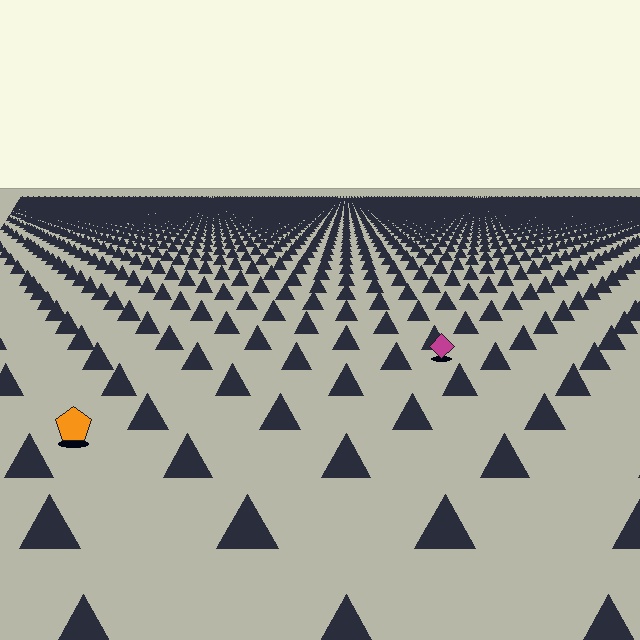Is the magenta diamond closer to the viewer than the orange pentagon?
No. The orange pentagon is closer — you can tell from the texture gradient: the ground texture is coarser near it.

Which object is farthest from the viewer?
The magenta diamond is farthest from the viewer. It appears smaller and the ground texture around it is denser.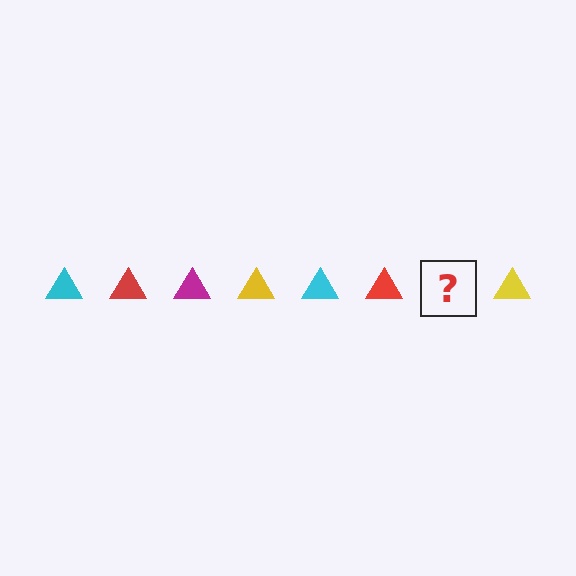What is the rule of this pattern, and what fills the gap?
The rule is that the pattern cycles through cyan, red, magenta, yellow triangles. The gap should be filled with a magenta triangle.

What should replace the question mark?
The question mark should be replaced with a magenta triangle.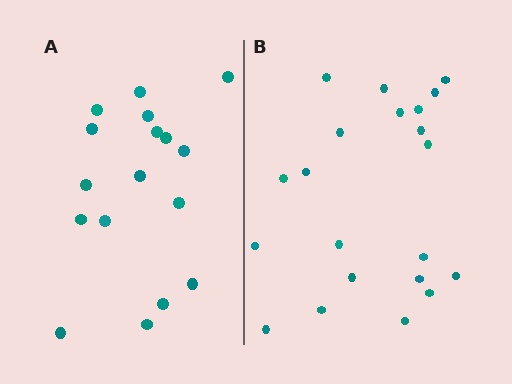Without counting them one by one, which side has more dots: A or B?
Region B (the right region) has more dots.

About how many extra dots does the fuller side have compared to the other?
Region B has about 4 more dots than region A.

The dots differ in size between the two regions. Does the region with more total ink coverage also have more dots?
No. Region A has more total ink coverage because its dots are larger, but region B actually contains more individual dots. Total area can be misleading — the number of items is what matters here.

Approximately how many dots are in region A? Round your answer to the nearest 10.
About 20 dots. (The exact count is 17, which rounds to 20.)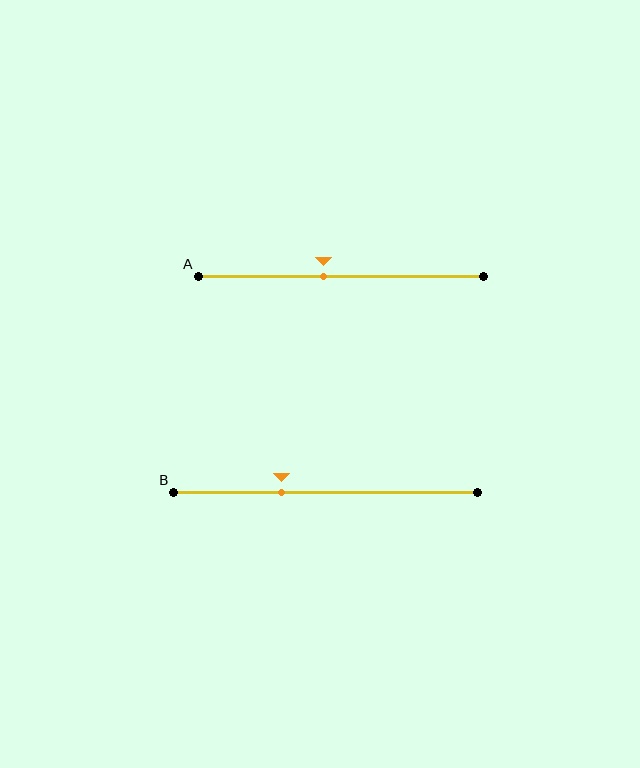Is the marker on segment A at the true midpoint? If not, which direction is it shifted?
No, the marker on segment A is shifted to the left by about 6% of the segment length.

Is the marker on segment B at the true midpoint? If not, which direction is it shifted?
No, the marker on segment B is shifted to the left by about 14% of the segment length.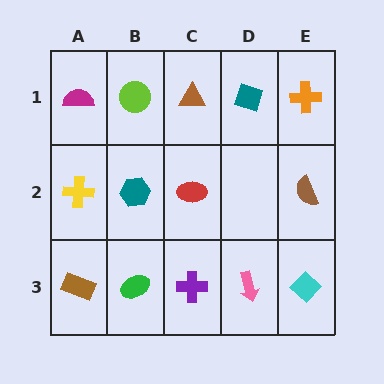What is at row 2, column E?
A brown semicircle.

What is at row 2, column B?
A teal hexagon.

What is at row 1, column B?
A lime circle.